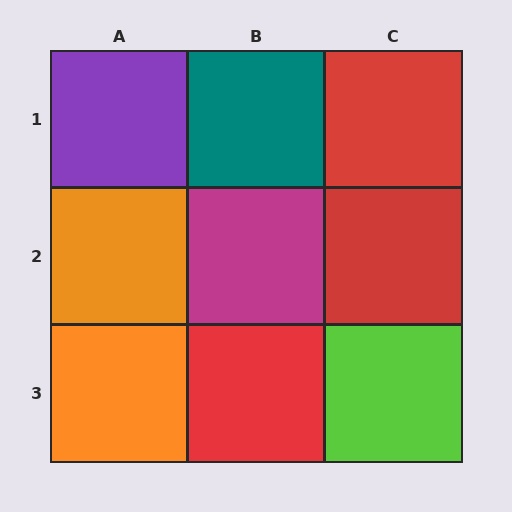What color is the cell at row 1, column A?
Purple.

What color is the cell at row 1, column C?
Red.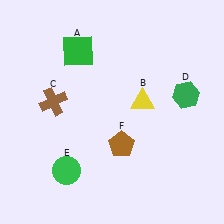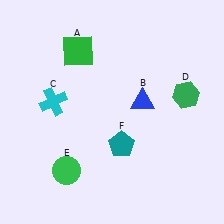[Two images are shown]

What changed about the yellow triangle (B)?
In Image 1, B is yellow. In Image 2, it changed to blue.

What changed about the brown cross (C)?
In Image 1, C is brown. In Image 2, it changed to cyan.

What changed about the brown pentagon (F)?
In Image 1, F is brown. In Image 2, it changed to teal.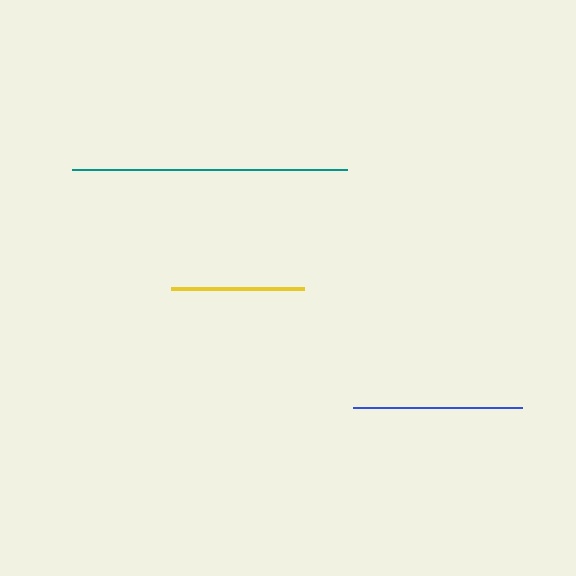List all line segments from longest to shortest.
From longest to shortest: teal, blue, yellow.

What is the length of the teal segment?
The teal segment is approximately 275 pixels long.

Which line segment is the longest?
The teal line is the longest at approximately 275 pixels.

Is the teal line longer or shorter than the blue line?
The teal line is longer than the blue line.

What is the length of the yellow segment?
The yellow segment is approximately 133 pixels long.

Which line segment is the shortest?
The yellow line is the shortest at approximately 133 pixels.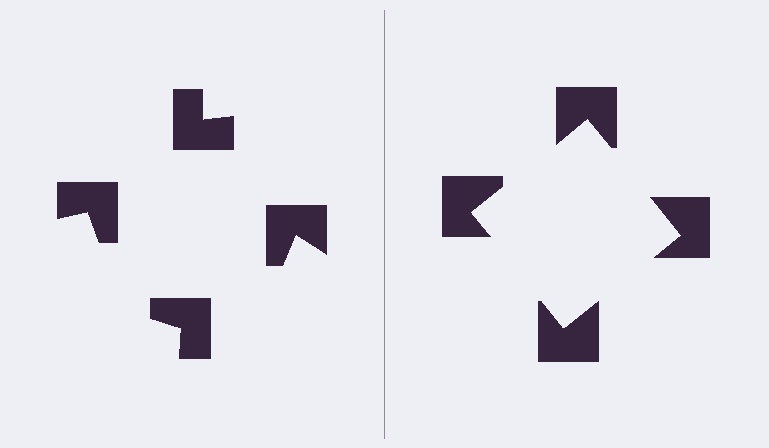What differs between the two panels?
The notched squares are positioned identically on both sides; only the wedge orientations differ. On the right they align to a square; on the left they are misaligned.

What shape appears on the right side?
An illusory square.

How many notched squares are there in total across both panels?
8 — 4 on each side.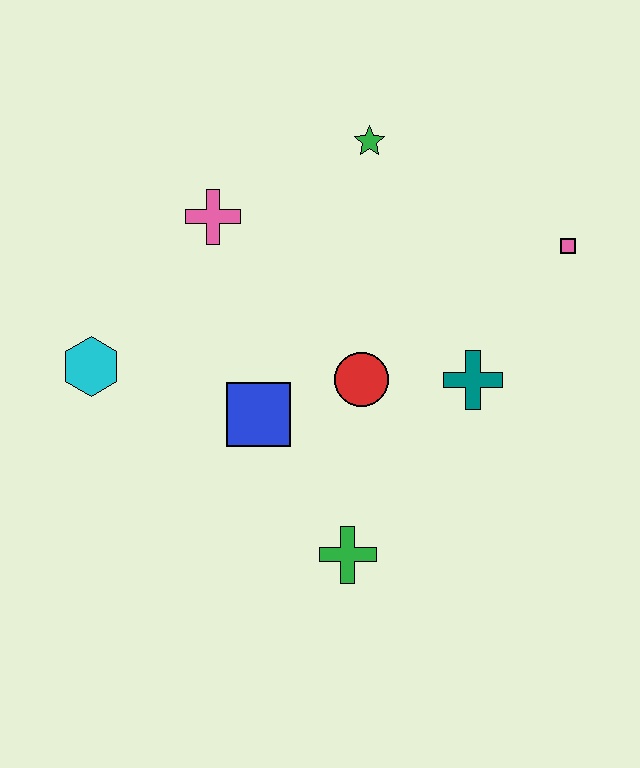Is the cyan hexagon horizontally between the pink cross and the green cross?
No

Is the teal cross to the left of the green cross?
No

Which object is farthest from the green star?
The green cross is farthest from the green star.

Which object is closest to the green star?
The pink cross is closest to the green star.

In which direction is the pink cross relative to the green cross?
The pink cross is above the green cross.